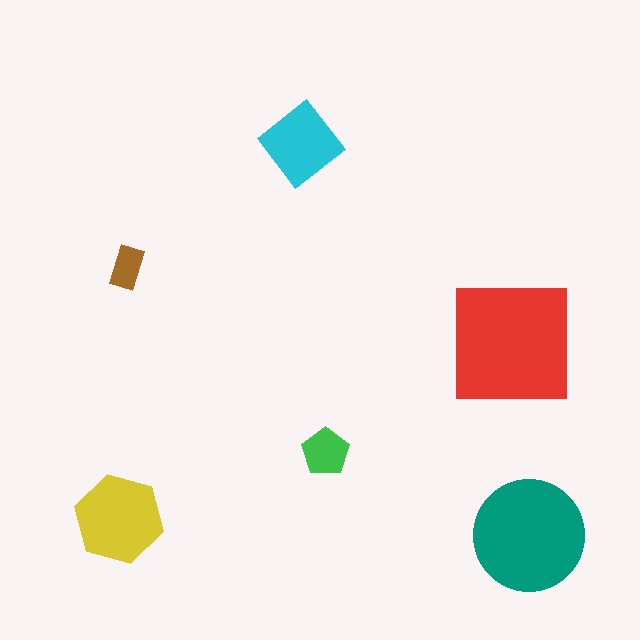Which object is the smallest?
The brown rectangle.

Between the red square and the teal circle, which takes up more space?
The red square.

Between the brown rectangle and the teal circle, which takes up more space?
The teal circle.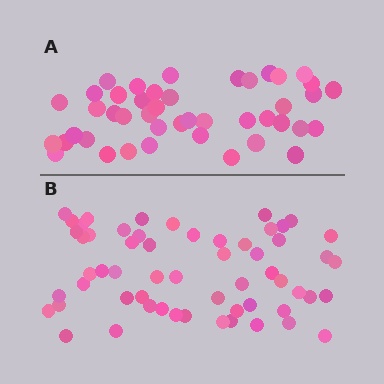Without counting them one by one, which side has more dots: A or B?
Region B (the bottom region) has more dots.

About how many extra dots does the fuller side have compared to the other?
Region B has approximately 15 more dots than region A.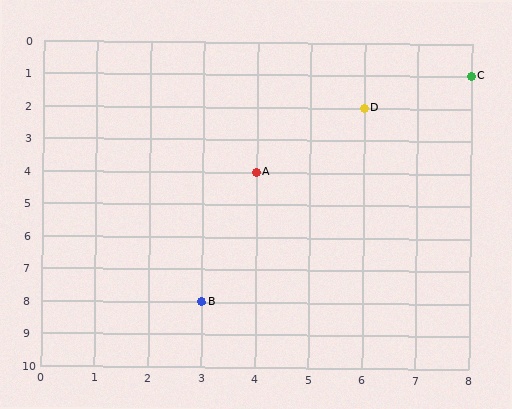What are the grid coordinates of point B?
Point B is at grid coordinates (3, 8).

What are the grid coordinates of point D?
Point D is at grid coordinates (6, 2).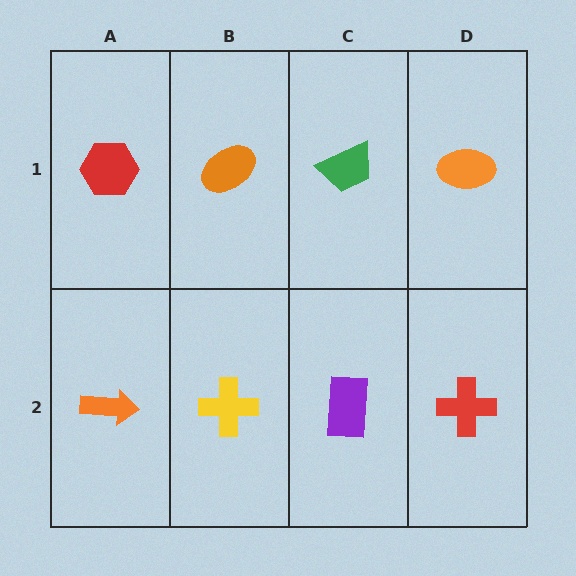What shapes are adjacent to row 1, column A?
An orange arrow (row 2, column A), an orange ellipse (row 1, column B).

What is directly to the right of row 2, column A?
A yellow cross.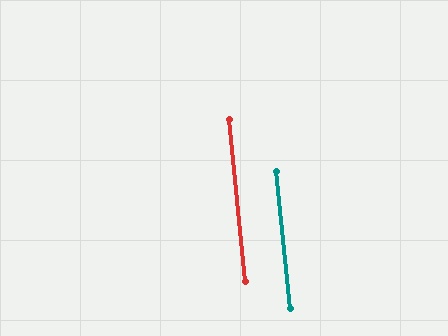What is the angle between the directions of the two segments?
Approximately 0 degrees.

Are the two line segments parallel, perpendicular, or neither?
Parallel — their directions differ by only 0.2°.